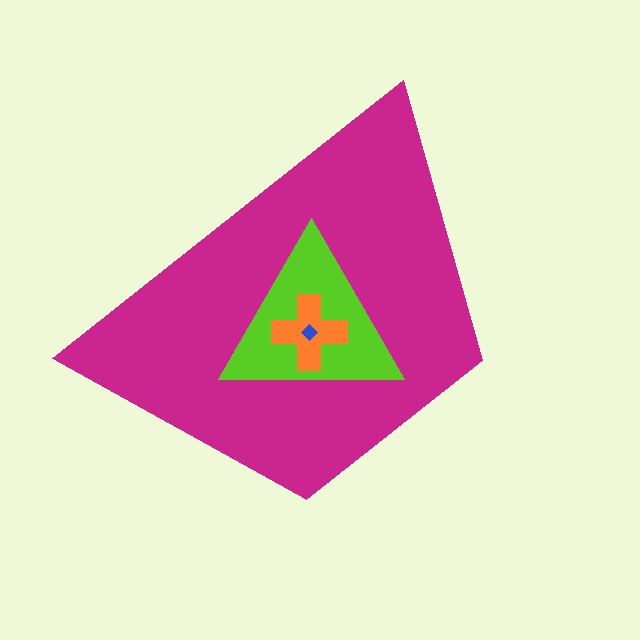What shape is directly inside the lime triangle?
The orange cross.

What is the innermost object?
The blue diamond.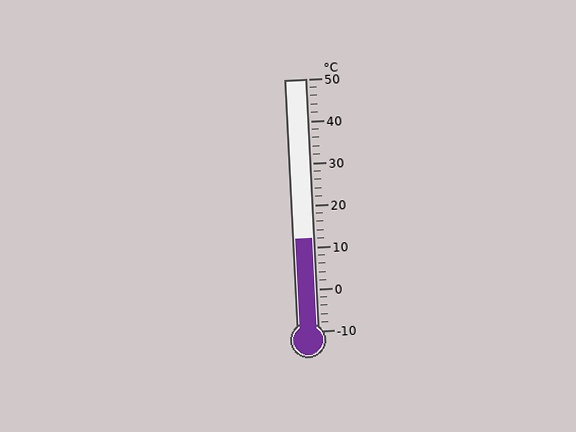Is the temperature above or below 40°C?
The temperature is below 40°C.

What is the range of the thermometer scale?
The thermometer scale ranges from -10°C to 50°C.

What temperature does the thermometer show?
The thermometer shows approximately 12°C.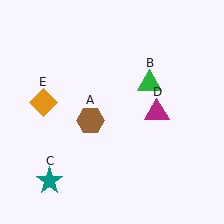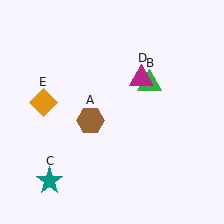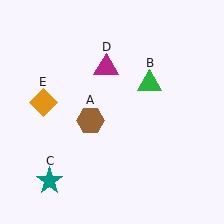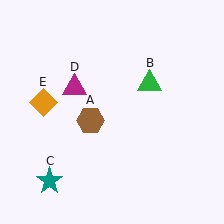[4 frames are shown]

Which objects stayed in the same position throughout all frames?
Brown hexagon (object A) and green triangle (object B) and teal star (object C) and orange diamond (object E) remained stationary.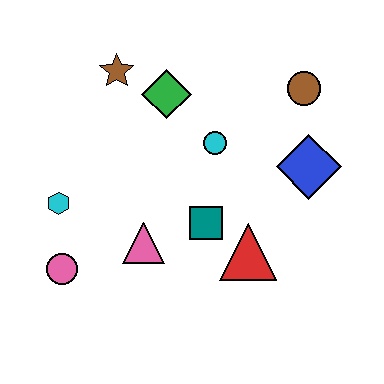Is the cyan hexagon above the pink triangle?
Yes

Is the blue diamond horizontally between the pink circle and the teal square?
No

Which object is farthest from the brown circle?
The pink circle is farthest from the brown circle.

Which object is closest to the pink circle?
The cyan hexagon is closest to the pink circle.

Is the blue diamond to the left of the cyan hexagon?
No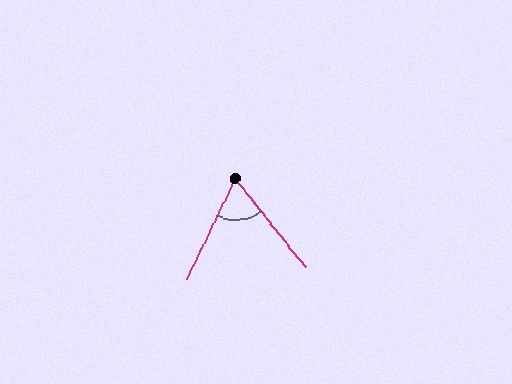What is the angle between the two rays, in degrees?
Approximately 64 degrees.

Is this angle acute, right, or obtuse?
It is acute.